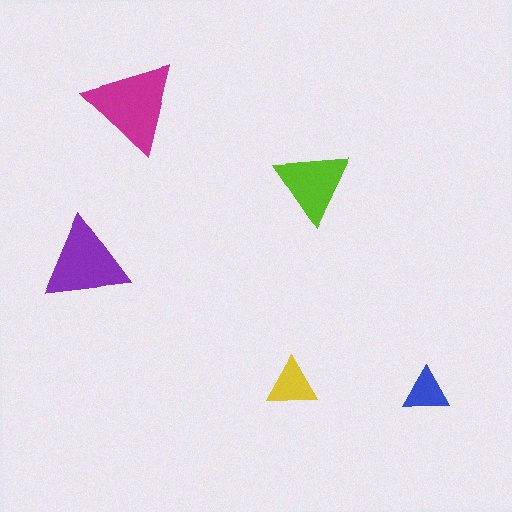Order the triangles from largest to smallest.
the magenta one, the purple one, the lime one, the yellow one, the blue one.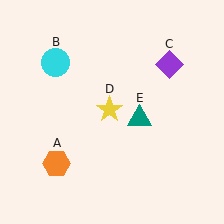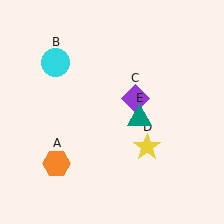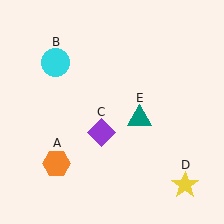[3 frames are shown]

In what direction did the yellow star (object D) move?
The yellow star (object D) moved down and to the right.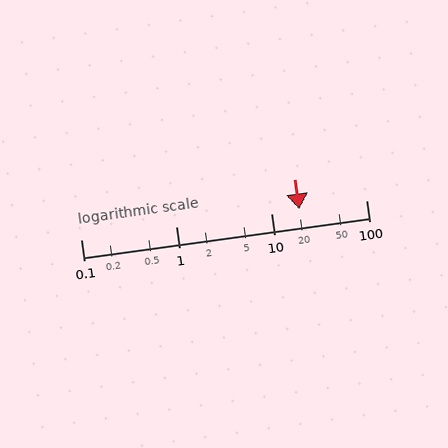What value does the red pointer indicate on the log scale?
The pointer indicates approximately 20.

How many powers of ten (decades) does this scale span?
The scale spans 3 decades, from 0.1 to 100.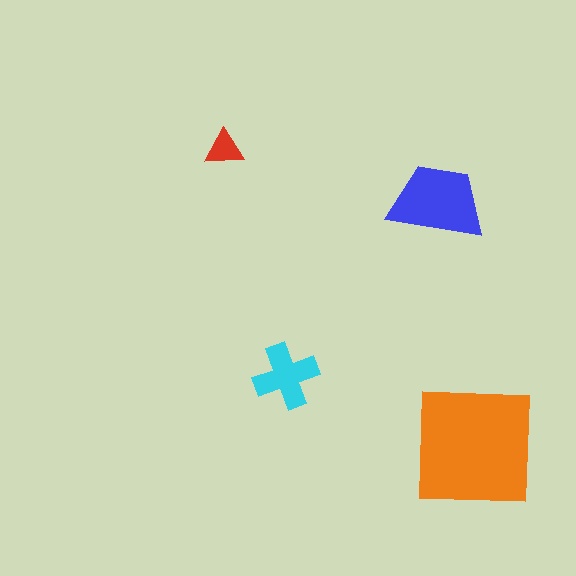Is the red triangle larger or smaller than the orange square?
Smaller.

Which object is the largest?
The orange square.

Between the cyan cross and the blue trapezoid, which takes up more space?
The blue trapezoid.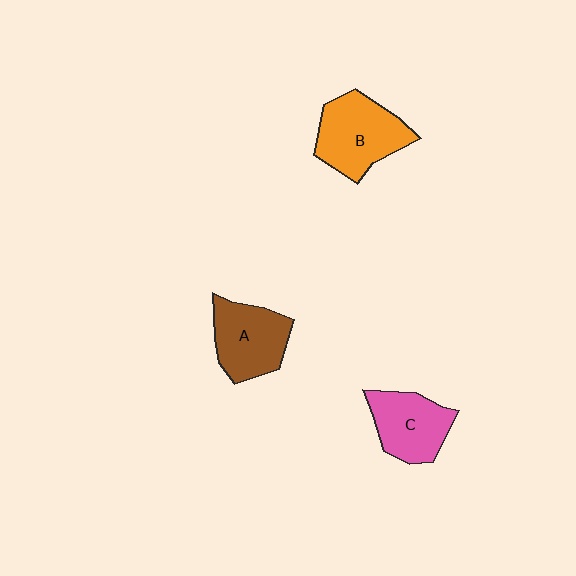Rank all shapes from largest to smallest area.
From largest to smallest: B (orange), A (brown), C (pink).